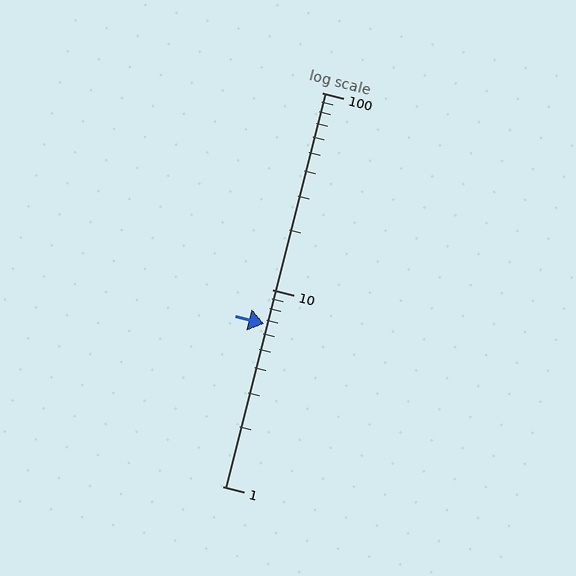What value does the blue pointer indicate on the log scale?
The pointer indicates approximately 6.7.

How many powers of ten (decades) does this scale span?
The scale spans 2 decades, from 1 to 100.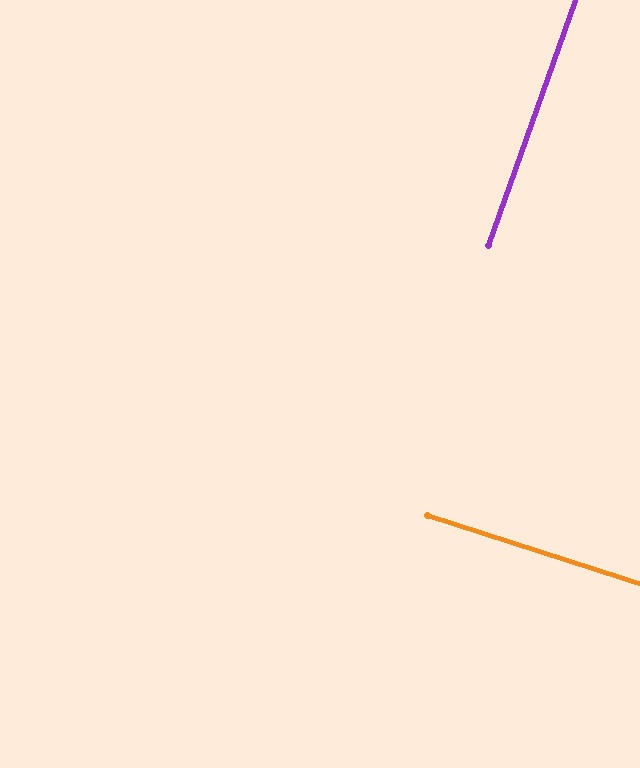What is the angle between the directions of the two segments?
Approximately 88 degrees.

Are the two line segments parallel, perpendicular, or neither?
Perpendicular — they meet at approximately 88°.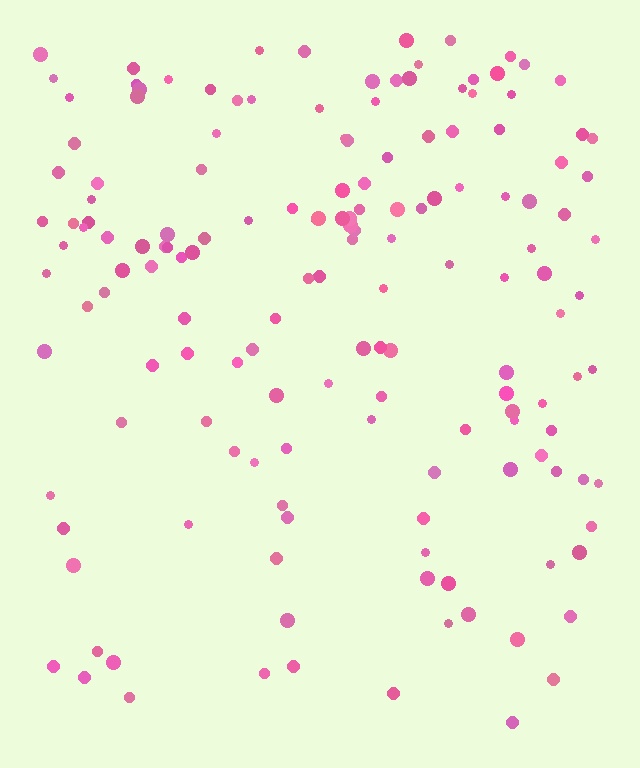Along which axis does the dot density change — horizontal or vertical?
Vertical.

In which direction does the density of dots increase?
From bottom to top, with the top side densest.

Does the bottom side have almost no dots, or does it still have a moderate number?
Still a moderate number, just noticeably fewer than the top.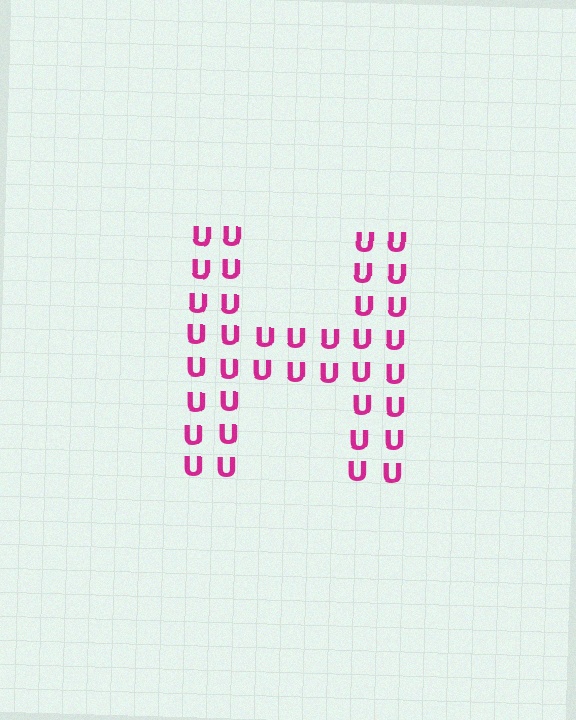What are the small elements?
The small elements are letter U's.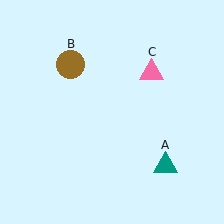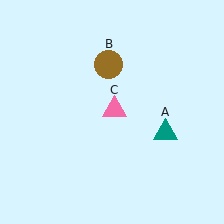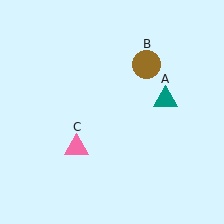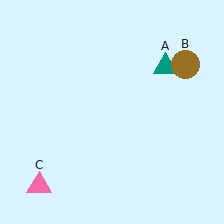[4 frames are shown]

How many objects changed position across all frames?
3 objects changed position: teal triangle (object A), brown circle (object B), pink triangle (object C).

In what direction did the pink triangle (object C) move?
The pink triangle (object C) moved down and to the left.